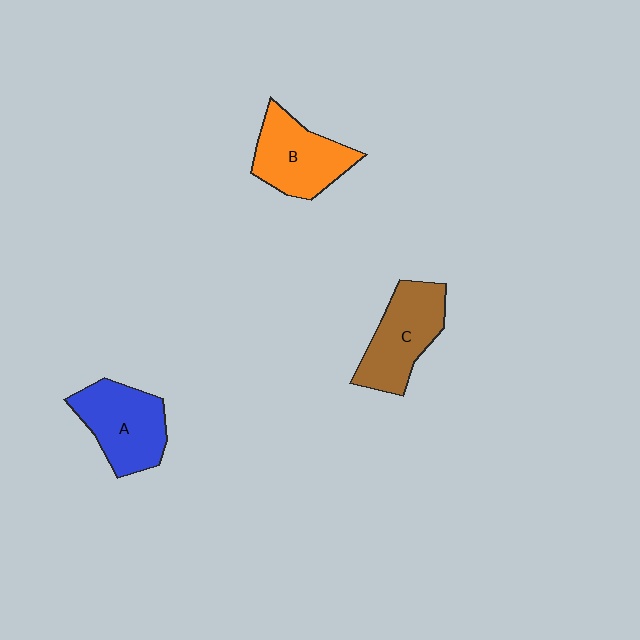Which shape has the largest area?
Shape A (blue).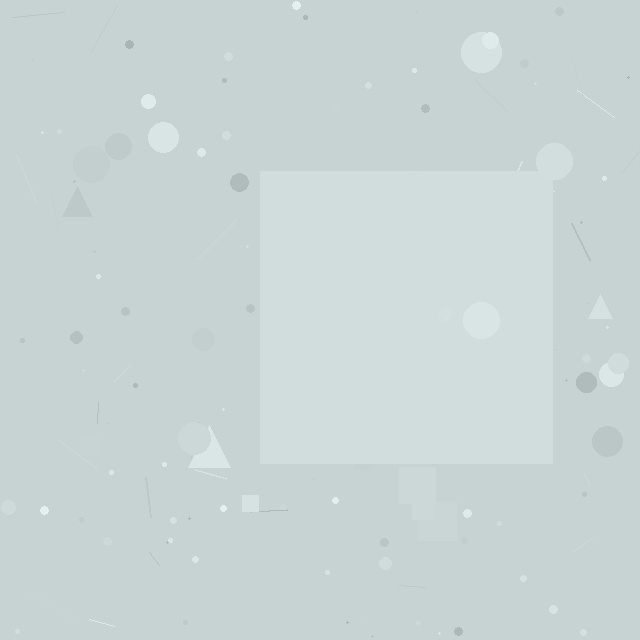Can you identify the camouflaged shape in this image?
The camouflaged shape is a square.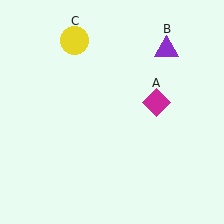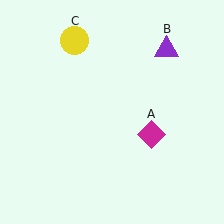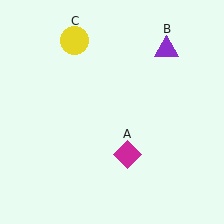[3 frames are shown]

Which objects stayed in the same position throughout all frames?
Purple triangle (object B) and yellow circle (object C) remained stationary.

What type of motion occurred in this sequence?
The magenta diamond (object A) rotated clockwise around the center of the scene.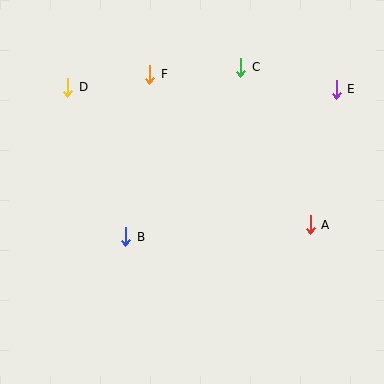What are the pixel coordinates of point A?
Point A is at (310, 225).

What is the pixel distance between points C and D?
The distance between C and D is 174 pixels.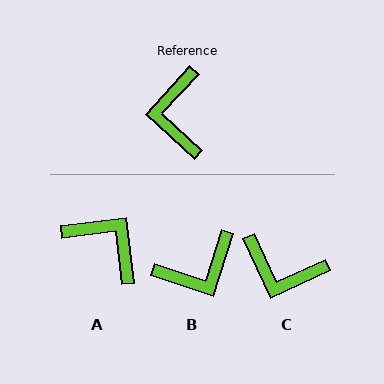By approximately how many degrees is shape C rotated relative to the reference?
Approximately 67 degrees counter-clockwise.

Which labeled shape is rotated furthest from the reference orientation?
A, about 131 degrees away.